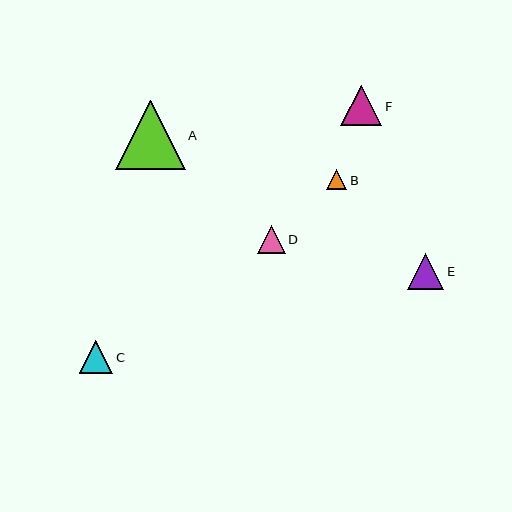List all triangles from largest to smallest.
From largest to smallest: A, F, E, C, D, B.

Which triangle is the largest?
Triangle A is the largest with a size of approximately 69 pixels.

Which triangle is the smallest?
Triangle B is the smallest with a size of approximately 21 pixels.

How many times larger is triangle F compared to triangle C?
Triangle F is approximately 1.2 times the size of triangle C.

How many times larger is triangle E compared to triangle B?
Triangle E is approximately 1.8 times the size of triangle B.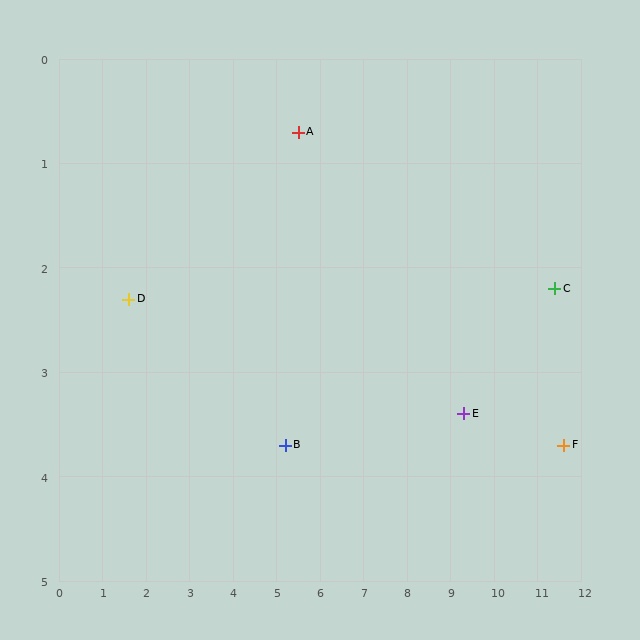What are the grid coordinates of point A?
Point A is at approximately (5.5, 0.7).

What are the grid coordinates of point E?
Point E is at approximately (9.3, 3.4).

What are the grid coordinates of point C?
Point C is at approximately (11.4, 2.2).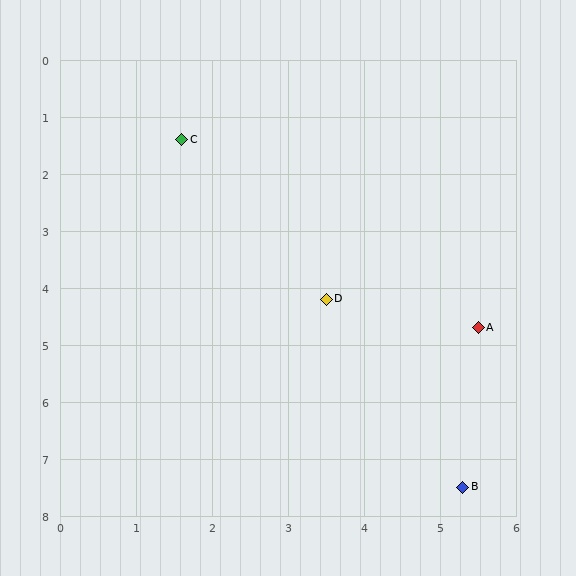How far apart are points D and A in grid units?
Points D and A are about 2.1 grid units apart.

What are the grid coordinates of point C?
Point C is at approximately (1.6, 1.4).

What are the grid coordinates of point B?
Point B is at approximately (5.3, 7.5).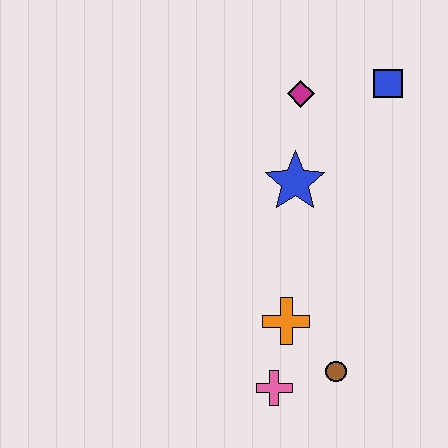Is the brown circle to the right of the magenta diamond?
Yes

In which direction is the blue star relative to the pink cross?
The blue star is above the pink cross.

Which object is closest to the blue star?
The magenta diamond is closest to the blue star.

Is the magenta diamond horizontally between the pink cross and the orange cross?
No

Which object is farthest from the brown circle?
The blue square is farthest from the brown circle.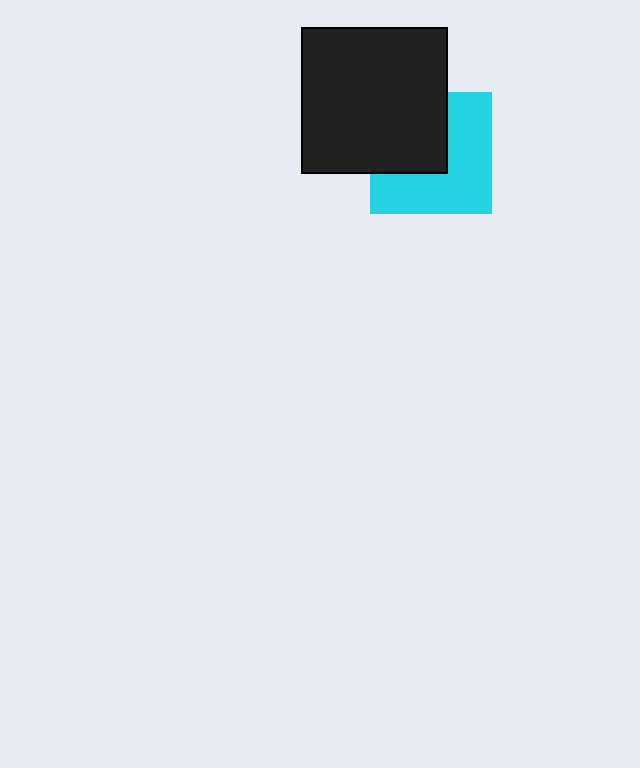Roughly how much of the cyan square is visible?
About half of it is visible (roughly 57%).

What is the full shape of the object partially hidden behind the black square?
The partially hidden object is a cyan square.